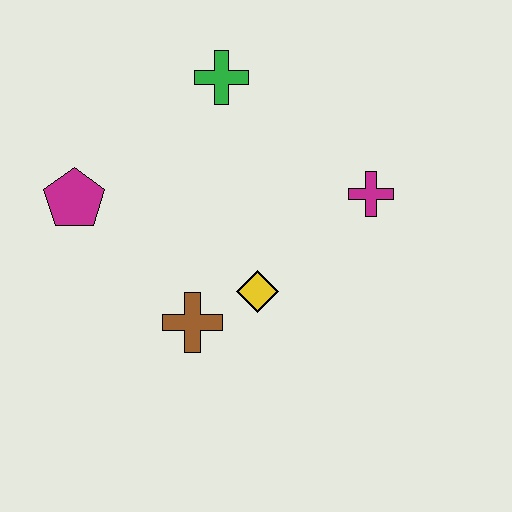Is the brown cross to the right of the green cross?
No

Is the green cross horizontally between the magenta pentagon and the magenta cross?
Yes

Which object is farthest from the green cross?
The brown cross is farthest from the green cross.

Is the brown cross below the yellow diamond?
Yes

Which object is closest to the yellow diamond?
The brown cross is closest to the yellow diamond.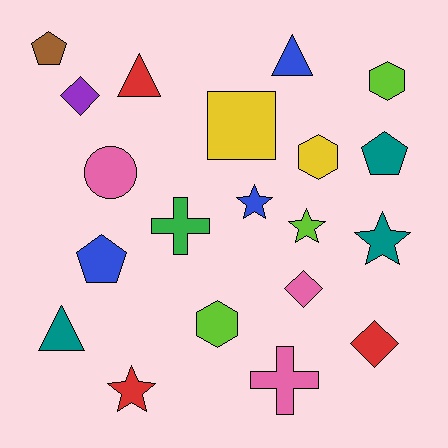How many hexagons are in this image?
There are 3 hexagons.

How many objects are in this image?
There are 20 objects.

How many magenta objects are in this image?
There are no magenta objects.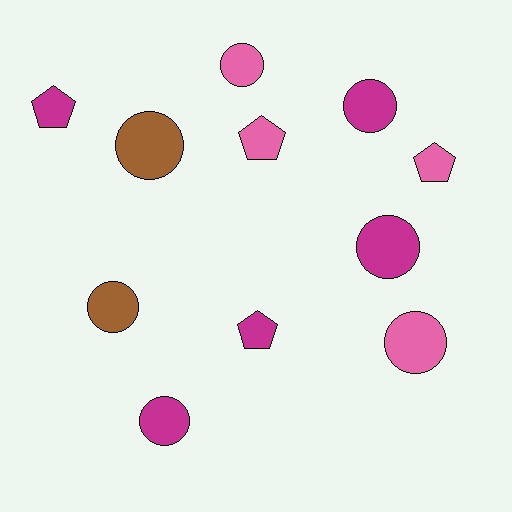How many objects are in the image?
There are 11 objects.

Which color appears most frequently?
Magenta, with 5 objects.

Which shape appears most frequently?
Circle, with 7 objects.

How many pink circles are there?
There are 2 pink circles.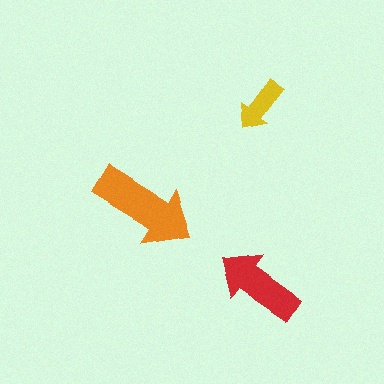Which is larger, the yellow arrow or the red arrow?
The red one.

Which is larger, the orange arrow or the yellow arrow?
The orange one.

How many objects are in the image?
There are 3 objects in the image.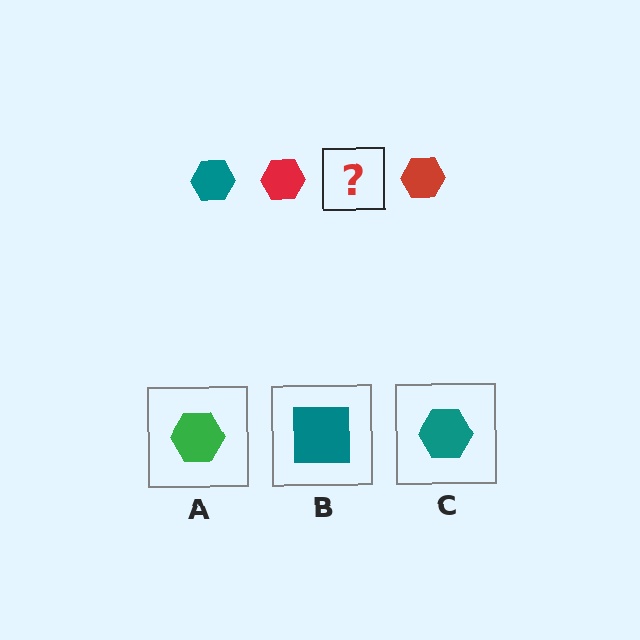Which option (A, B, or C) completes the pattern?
C.